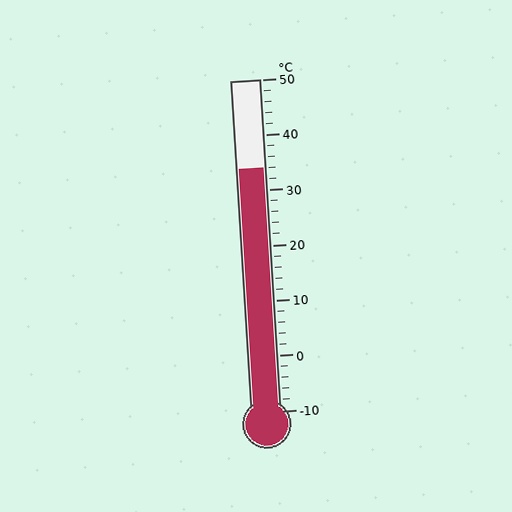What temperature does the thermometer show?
The thermometer shows approximately 34°C.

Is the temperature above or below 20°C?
The temperature is above 20°C.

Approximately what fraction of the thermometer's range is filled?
The thermometer is filled to approximately 75% of its range.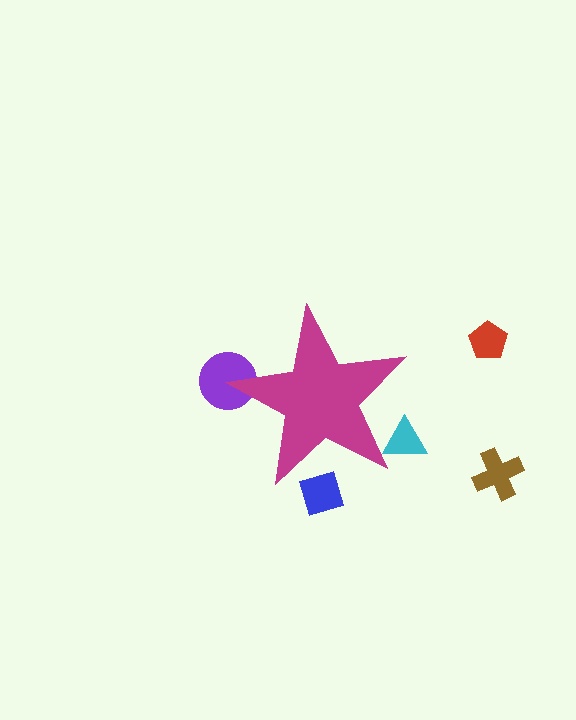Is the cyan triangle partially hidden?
Yes, the cyan triangle is partially hidden behind the magenta star.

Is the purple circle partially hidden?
Yes, the purple circle is partially hidden behind the magenta star.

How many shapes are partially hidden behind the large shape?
3 shapes are partially hidden.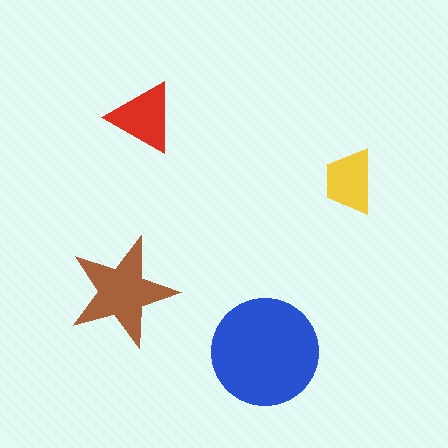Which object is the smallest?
The yellow trapezoid.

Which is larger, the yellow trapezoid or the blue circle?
The blue circle.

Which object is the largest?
The blue circle.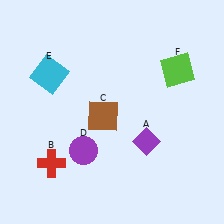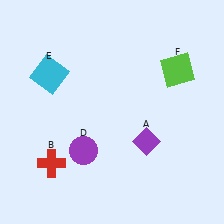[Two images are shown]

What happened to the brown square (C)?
The brown square (C) was removed in Image 2. It was in the bottom-left area of Image 1.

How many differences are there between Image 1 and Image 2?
There is 1 difference between the two images.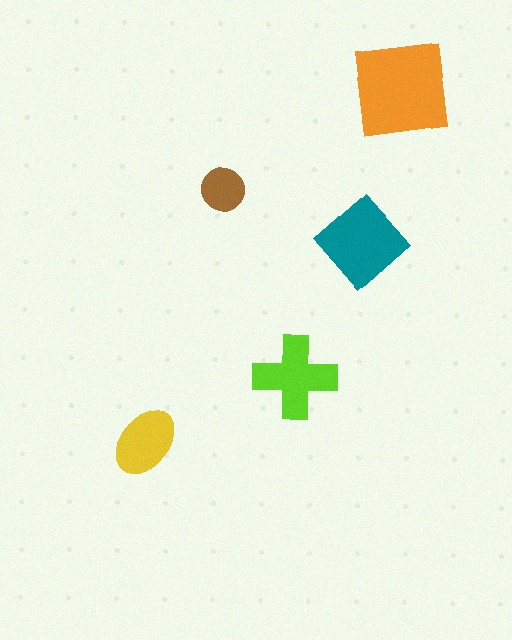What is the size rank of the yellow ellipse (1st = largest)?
4th.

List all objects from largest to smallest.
The orange square, the teal diamond, the lime cross, the yellow ellipse, the brown circle.